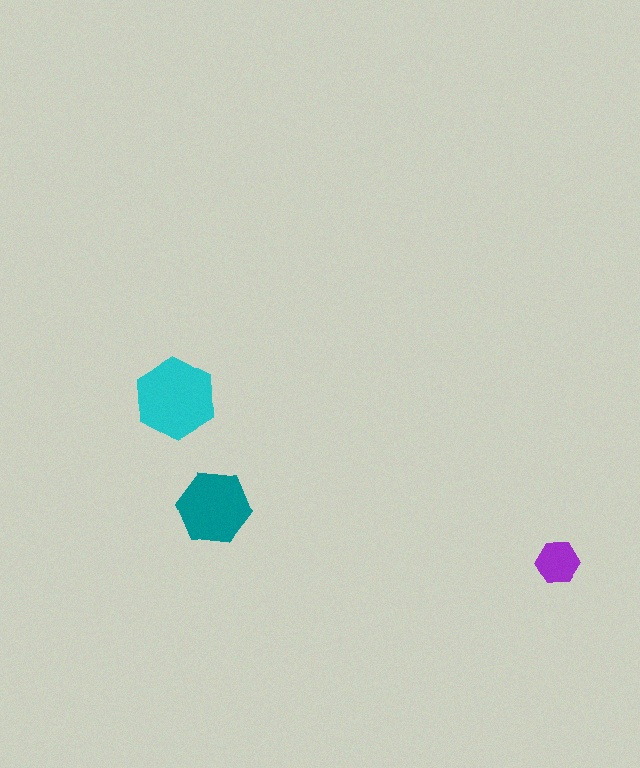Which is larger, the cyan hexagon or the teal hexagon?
The cyan one.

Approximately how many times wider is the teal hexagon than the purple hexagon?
About 1.5 times wider.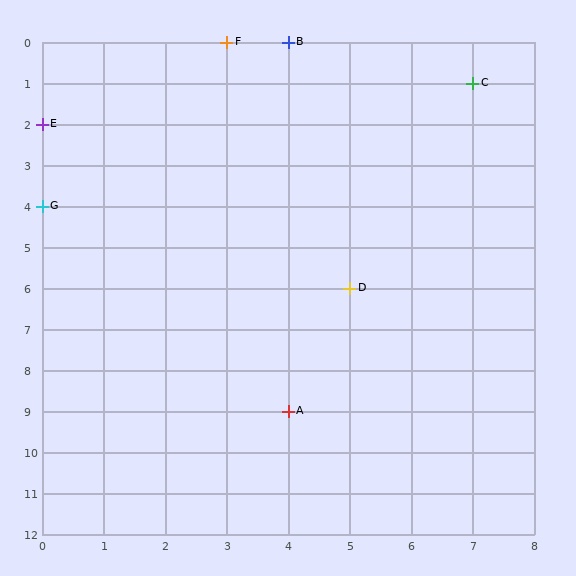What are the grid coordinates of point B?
Point B is at grid coordinates (4, 0).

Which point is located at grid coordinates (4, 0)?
Point B is at (4, 0).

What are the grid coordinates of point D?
Point D is at grid coordinates (5, 6).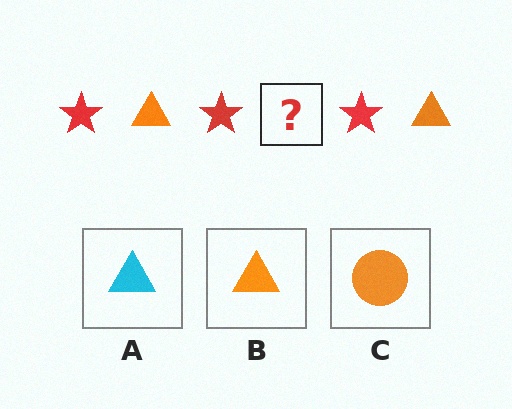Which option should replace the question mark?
Option B.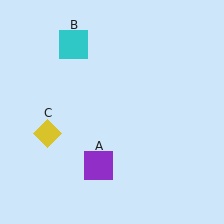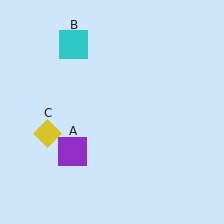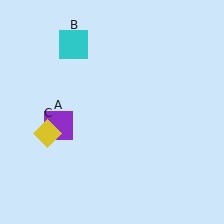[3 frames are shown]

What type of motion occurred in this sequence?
The purple square (object A) rotated clockwise around the center of the scene.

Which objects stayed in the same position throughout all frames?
Cyan square (object B) and yellow diamond (object C) remained stationary.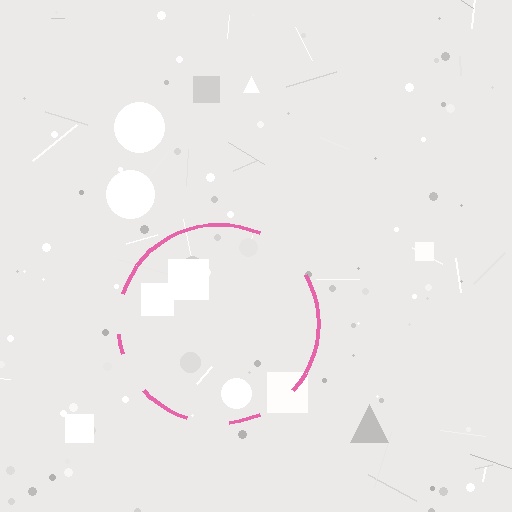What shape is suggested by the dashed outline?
The dashed outline suggests a circle.